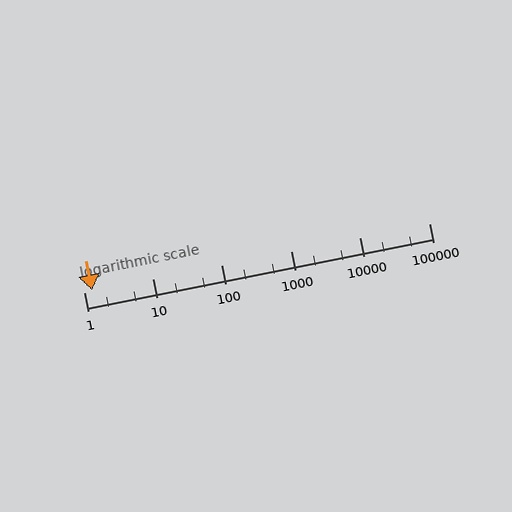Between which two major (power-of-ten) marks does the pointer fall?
The pointer is between 1 and 10.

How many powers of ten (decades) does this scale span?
The scale spans 5 decades, from 1 to 100000.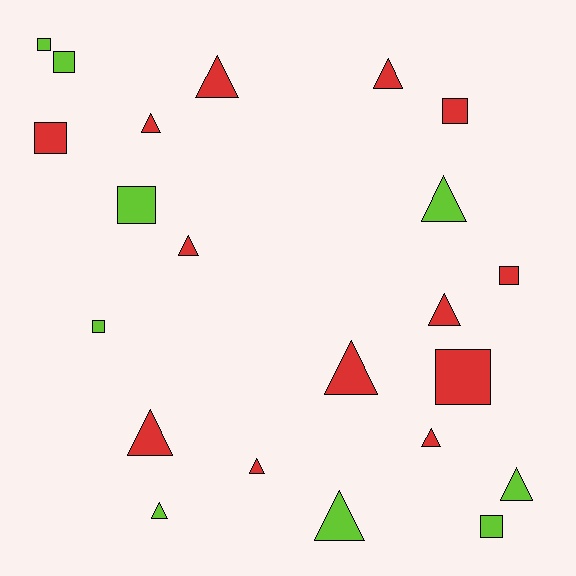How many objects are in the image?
There are 22 objects.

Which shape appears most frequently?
Triangle, with 13 objects.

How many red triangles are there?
There are 9 red triangles.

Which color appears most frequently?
Red, with 13 objects.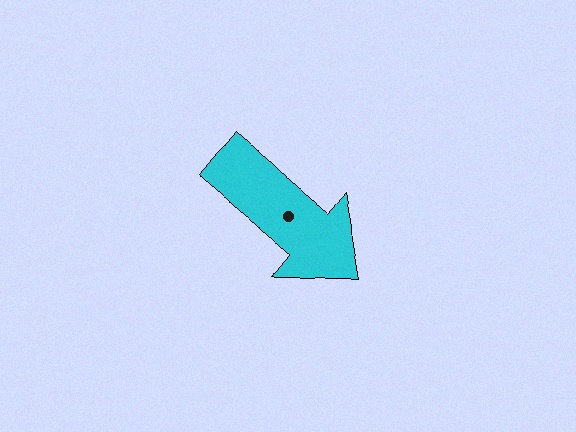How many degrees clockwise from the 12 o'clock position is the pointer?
Approximately 130 degrees.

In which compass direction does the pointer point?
Southeast.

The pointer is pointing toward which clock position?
Roughly 4 o'clock.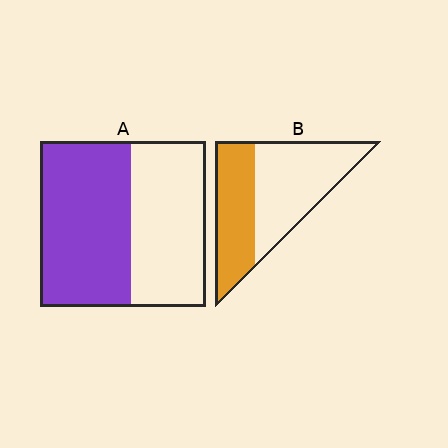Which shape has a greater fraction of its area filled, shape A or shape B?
Shape A.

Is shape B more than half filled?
No.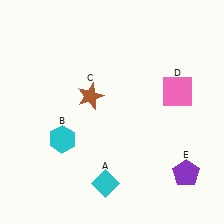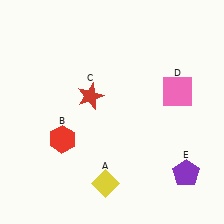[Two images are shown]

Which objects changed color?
A changed from cyan to yellow. B changed from cyan to red. C changed from brown to red.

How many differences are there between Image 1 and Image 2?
There are 3 differences between the two images.